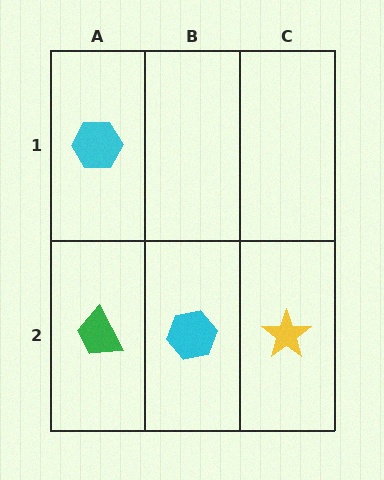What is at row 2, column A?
A green trapezoid.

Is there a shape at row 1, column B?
No, that cell is empty.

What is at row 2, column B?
A cyan hexagon.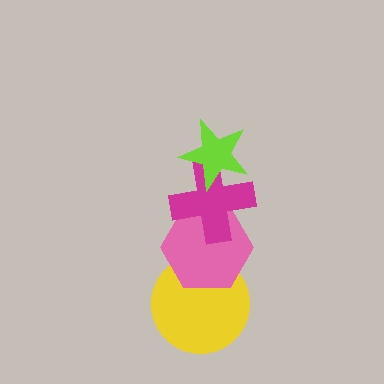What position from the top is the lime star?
The lime star is 1st from the top.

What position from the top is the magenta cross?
The magenta cross is 2nd from the top.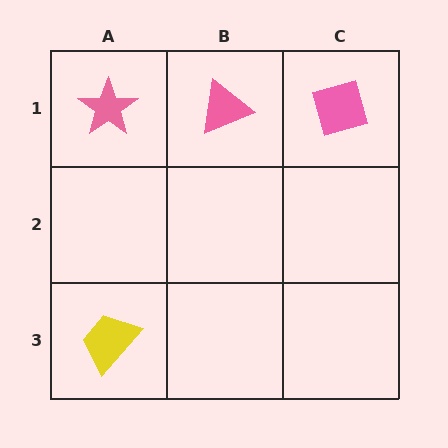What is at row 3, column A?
A yellow trapezoid.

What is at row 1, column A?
A pink star.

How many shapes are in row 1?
3 shapes.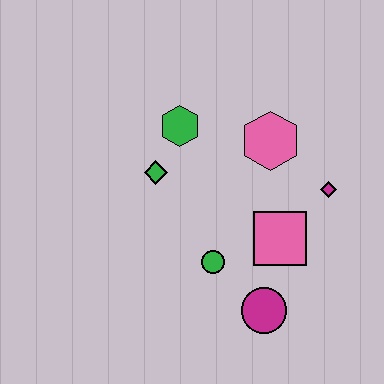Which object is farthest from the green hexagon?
The magenta circle is farthest from the green hexagon.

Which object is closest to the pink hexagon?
The magenta diamond is closest to the pink hexagon.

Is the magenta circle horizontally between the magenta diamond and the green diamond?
Yes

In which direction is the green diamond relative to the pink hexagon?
The green diamond is to the left of the pink hexagon.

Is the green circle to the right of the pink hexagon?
No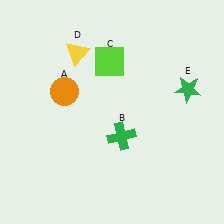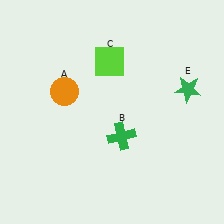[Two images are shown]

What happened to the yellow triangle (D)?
The yellow triangle (D) was removed in Image 2. It was in the top-left area of Image 1.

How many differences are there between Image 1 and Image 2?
There is 1 difference between the two images.